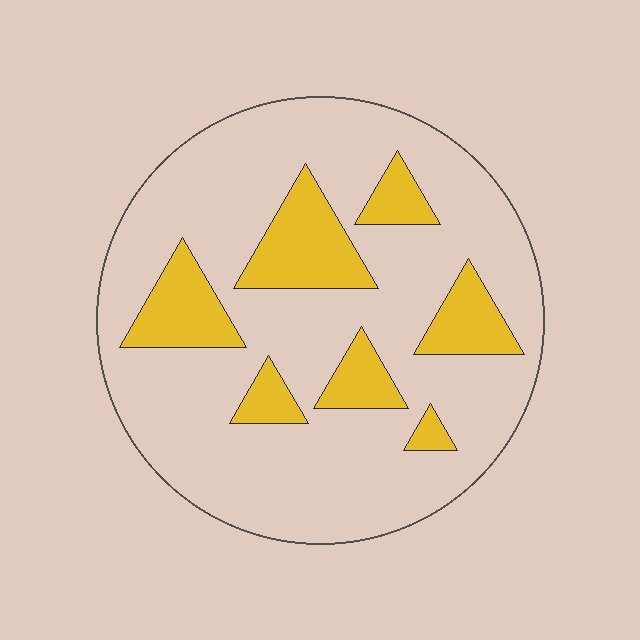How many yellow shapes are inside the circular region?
7.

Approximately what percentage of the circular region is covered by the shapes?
Approximately 20%.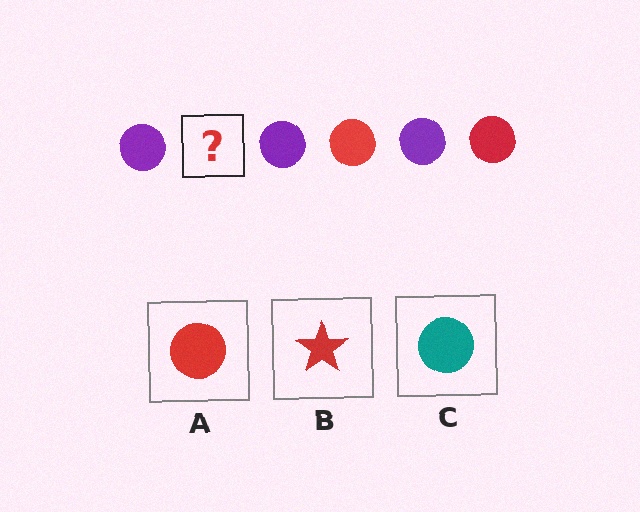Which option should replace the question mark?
Option A.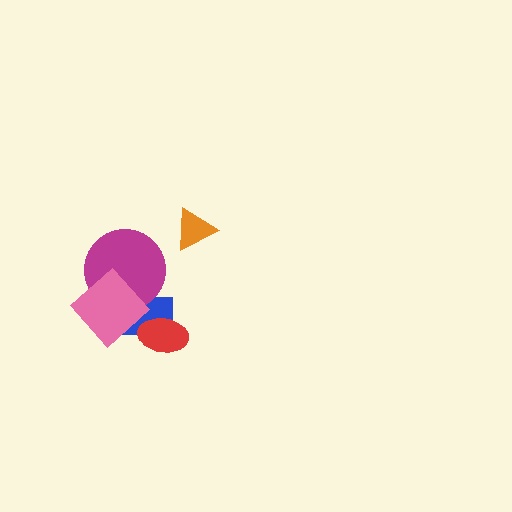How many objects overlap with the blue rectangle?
3 objects overlap with the blue rectangle.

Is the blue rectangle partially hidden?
Yes, it is partially covered by another shape.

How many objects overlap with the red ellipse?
1 object overlaps with the red ellipse.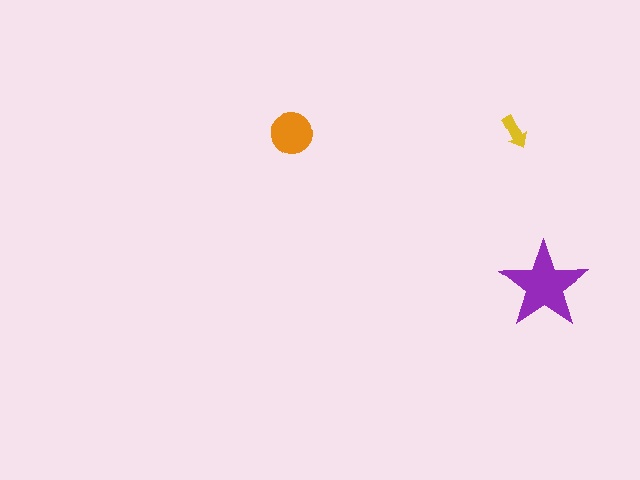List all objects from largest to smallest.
The purple star, the orange circle, the yellow arrow.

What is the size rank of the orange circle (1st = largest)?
2nd.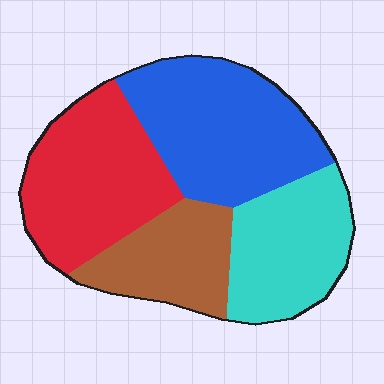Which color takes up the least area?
Brown, at roughly 20%.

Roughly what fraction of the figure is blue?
Blue takes up about one third (1/3) of the figure.